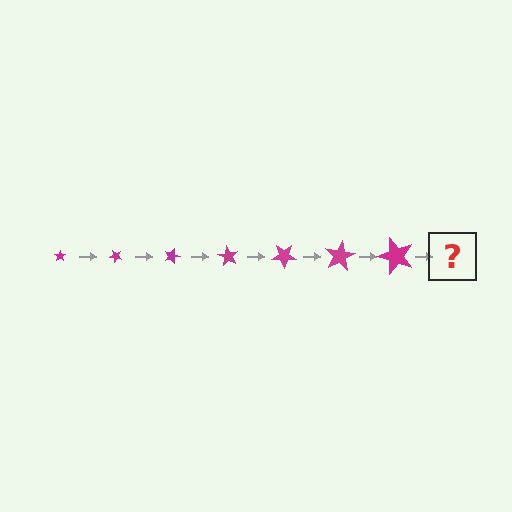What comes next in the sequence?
The next element should be a star, larger than the previous one and rotated 315 degrees from the start.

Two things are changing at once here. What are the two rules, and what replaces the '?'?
The two rules are that the star grows larger each step and it rotates 45 degrees each step. The '?' should be a star, larger than the previous one and rotated 315 degrees from the start.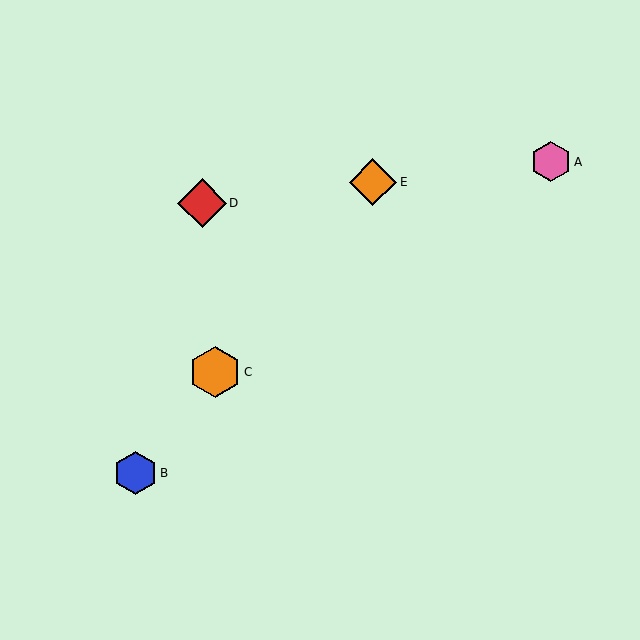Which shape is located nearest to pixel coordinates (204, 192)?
The red diamond (labeled D) at (202, 203) is nearest to that location.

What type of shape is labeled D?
Shape D is a red diamond.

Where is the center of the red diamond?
The center of the red diamond is at (202, 203).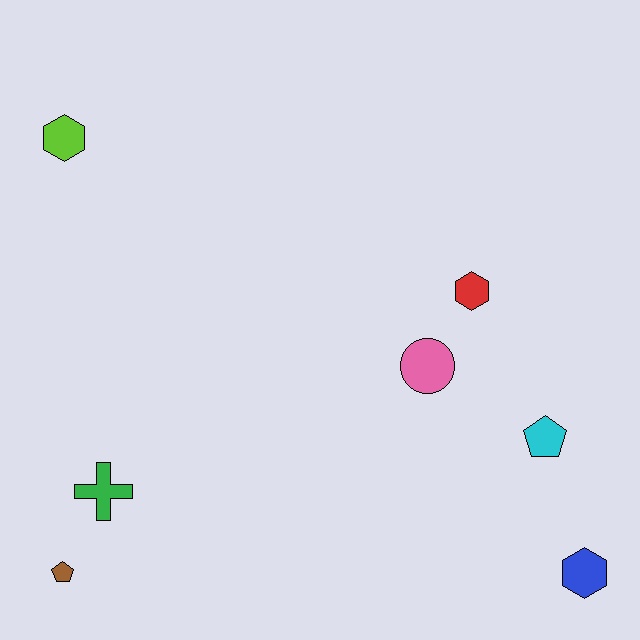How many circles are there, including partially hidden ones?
There is 1 circle.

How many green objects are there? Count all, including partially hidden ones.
There is 1 green object.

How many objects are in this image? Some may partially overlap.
There are 7 objects.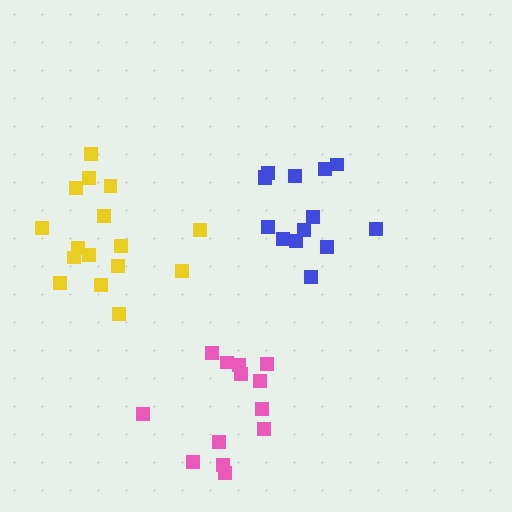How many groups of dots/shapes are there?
There are 3 groups.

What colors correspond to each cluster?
The clusters are colored: pink, yellow, blue.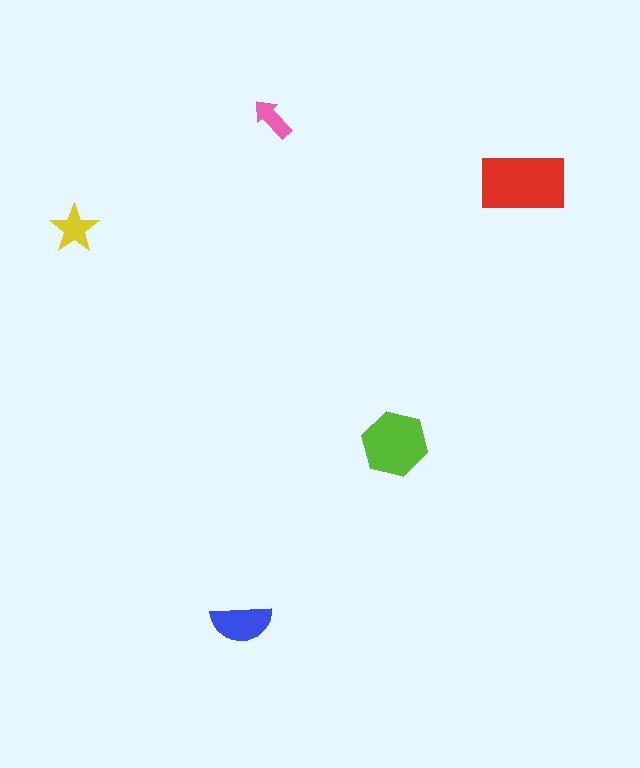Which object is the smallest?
The pink arrow.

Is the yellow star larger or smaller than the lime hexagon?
Smaller.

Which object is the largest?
The red rectangle.